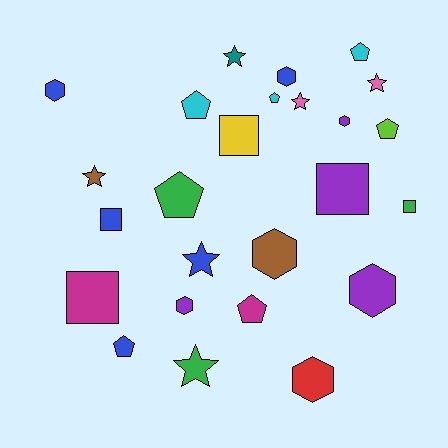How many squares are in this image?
There are 5 squares.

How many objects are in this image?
There are 25 objects.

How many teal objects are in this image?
There is 1 teal object.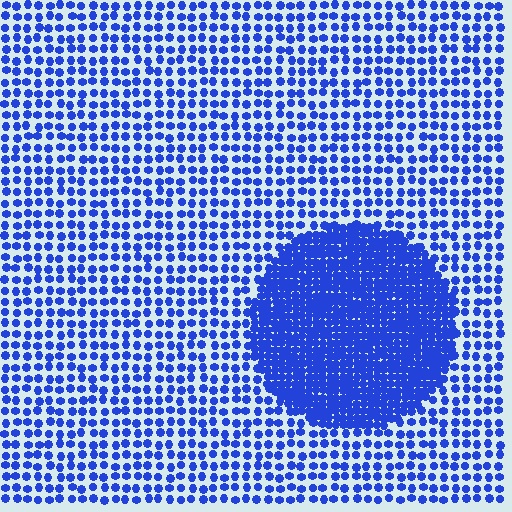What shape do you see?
I see a circle.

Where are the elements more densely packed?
The elements are more densely packed inside the circle boundary.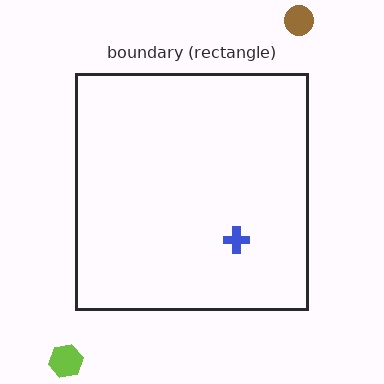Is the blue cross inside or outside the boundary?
Inside.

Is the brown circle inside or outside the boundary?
Outside.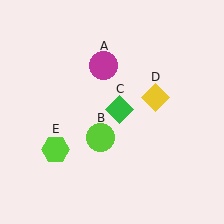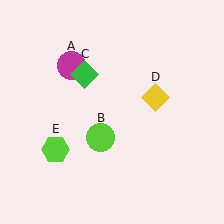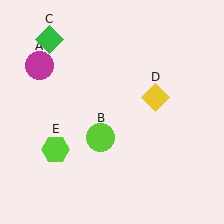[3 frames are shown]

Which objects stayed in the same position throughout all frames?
Lime circle (object B) and yellow diamond (object D) and lime hexagon (object E) remained stationary.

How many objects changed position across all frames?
2 objects changed position: magenta circle (object A), green diamond (object C).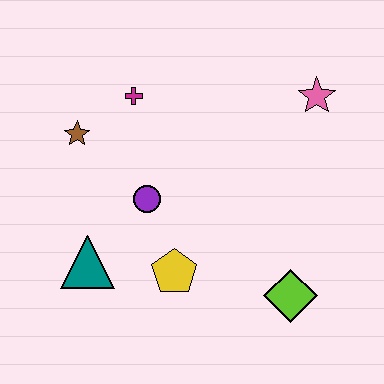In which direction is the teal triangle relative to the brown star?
The teal triangle is below the brown star.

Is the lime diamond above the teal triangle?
No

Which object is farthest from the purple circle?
The pink star is farthest from the purple circle.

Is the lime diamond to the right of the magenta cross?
Yes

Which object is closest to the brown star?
The magenta cross is closest to the brown star.